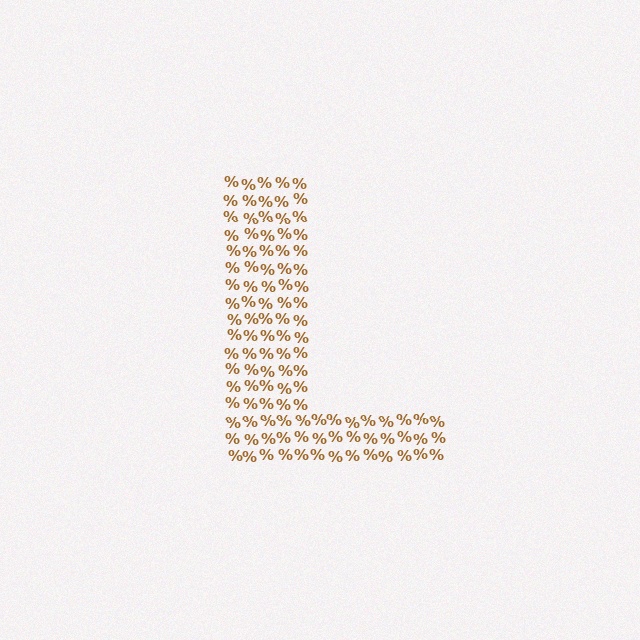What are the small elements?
The small elements are percent signs.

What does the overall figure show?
The overall figure shows the letter L.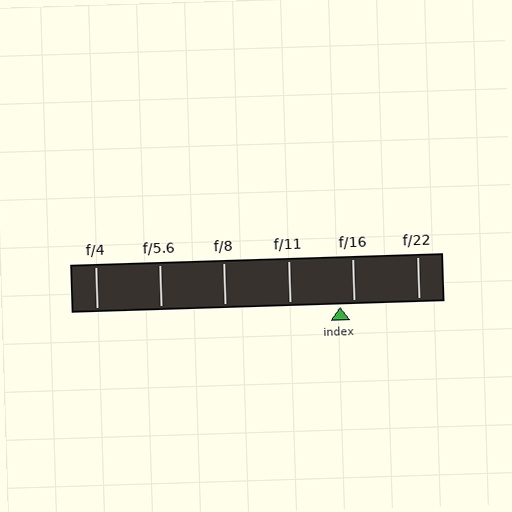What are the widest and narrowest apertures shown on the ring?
The widest aperture shown is f/4 and the narrowest is f/22.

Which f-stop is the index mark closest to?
The index mark is closest to f/16.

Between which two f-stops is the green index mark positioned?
The index mark is between f/11 and f/16.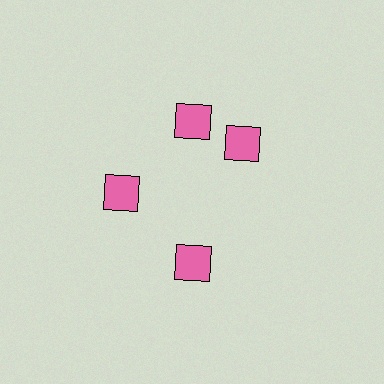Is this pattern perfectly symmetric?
No. The 4 pink diamonds are arranged in a ring, but one element near the 3 o'clock position is rotated out of alignment along the ring, breaking the 4-fold rotational symmetry.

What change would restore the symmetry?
The symmetry would be restored by rotating it back into even spacing with its neighbors so that all 4 diamonds sit at equal angles and equal distance from the center.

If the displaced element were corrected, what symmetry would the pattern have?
It would have 4-fold rotational symmetry — the pattern would map onto itself every 90 degrees.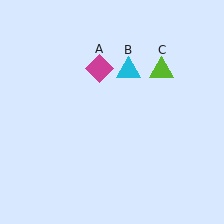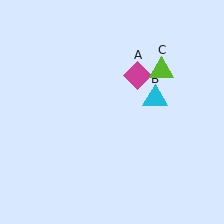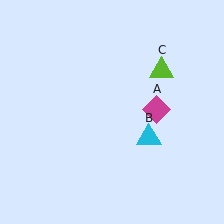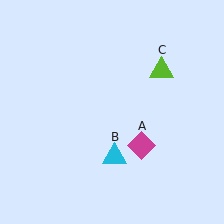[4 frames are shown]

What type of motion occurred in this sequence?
The magenta diamond (object A), cyan triangle (object B) rotated clockwise around the center of the scene.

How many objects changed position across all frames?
2 objects changed position: magenta diamond (object A), cyan triangle (object B).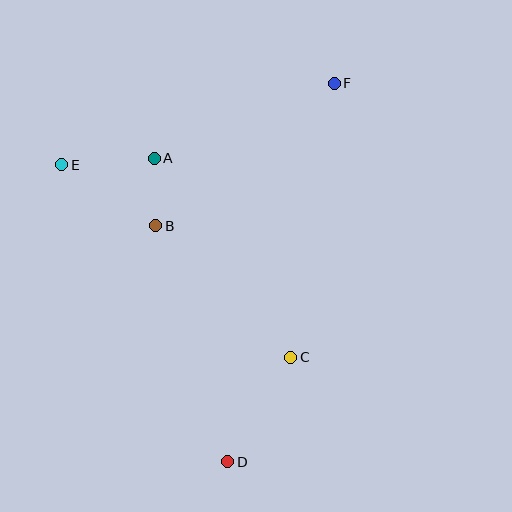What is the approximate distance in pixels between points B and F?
The distance between B and F is approximately 228 pixels.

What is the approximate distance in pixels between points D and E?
The distance between D and E is approximately 340 pixels.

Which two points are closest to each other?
Points A and B are closest to each other.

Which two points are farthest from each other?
Points D and F are farthest from each other.